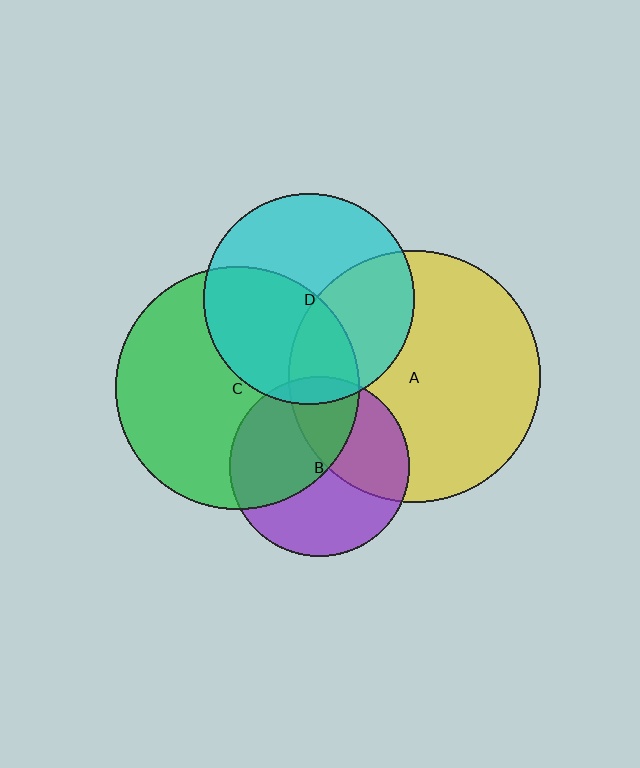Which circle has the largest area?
Circle A (yellow).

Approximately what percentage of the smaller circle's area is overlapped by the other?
Approximately 45%.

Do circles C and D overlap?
Yes.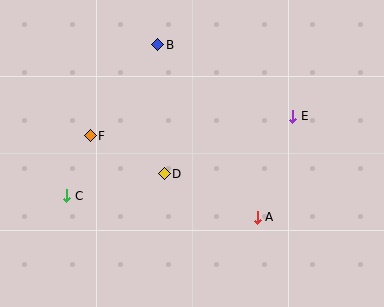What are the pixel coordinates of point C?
Point C is at (67, 196).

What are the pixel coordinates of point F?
Point F is at (90, 136).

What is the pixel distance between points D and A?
The distance between D and A is 102 pixels.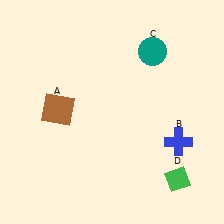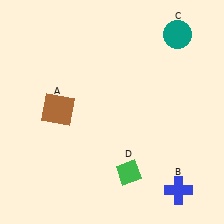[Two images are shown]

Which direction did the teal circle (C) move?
The teal circle (C) moved right.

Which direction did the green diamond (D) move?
The green diamond (D) moved left.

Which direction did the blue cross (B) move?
The blue cross (B) moved down.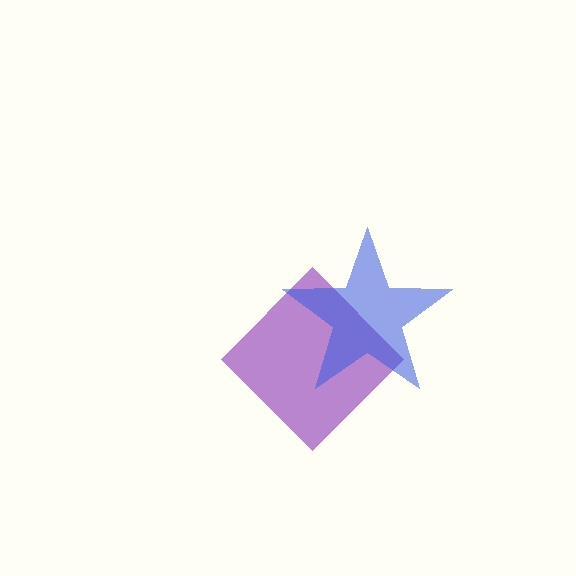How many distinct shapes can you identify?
There are 2 distinct shapes: a purple diamond, a blue star.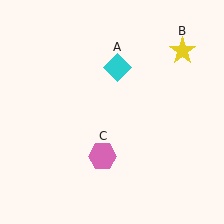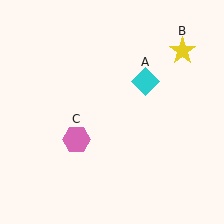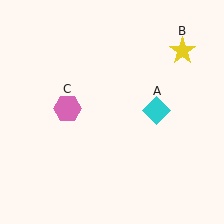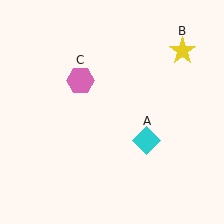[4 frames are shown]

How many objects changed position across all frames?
2 objects changed position: cyan diamond (object A), pink hexagon (object C).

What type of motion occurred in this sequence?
The cyan diamond (object A), pink hexagon (object C) rotated clockwise around the center of the scene.